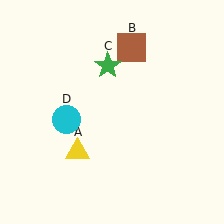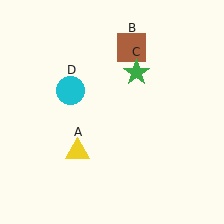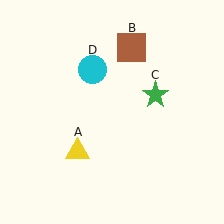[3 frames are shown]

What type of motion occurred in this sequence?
The green star (object C), cyan circle (object D) rotated clockwise around the center of the scene.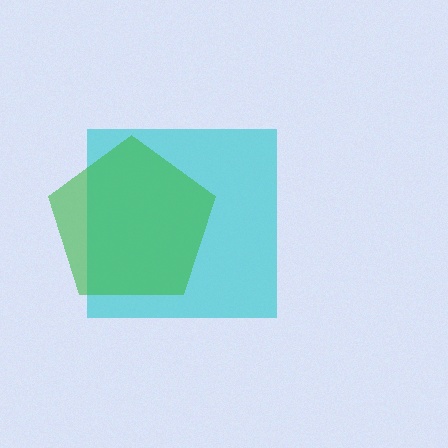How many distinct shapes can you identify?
There are 2 distinct shapes: a cyan square, a green pentagon.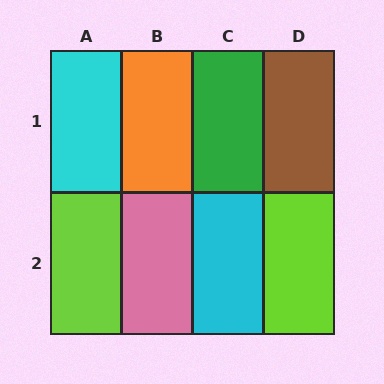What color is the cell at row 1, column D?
Brown.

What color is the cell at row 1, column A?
Cyan.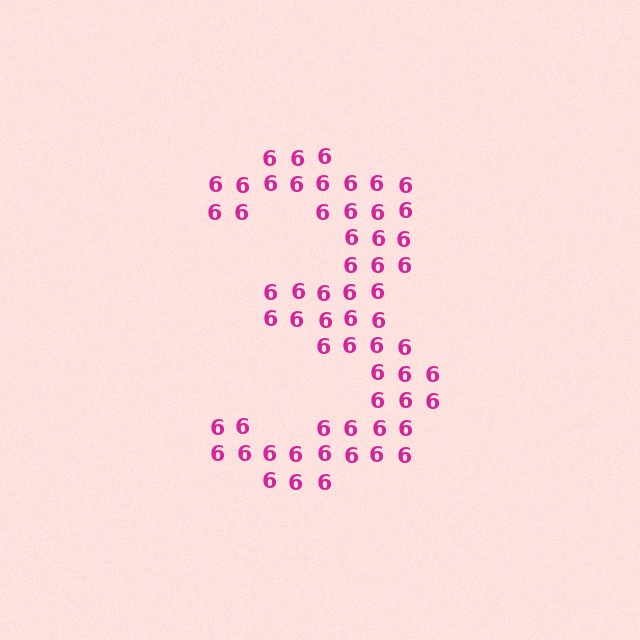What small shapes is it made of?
It is made of small digit 6's.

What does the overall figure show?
The overall figure shows the digit 3.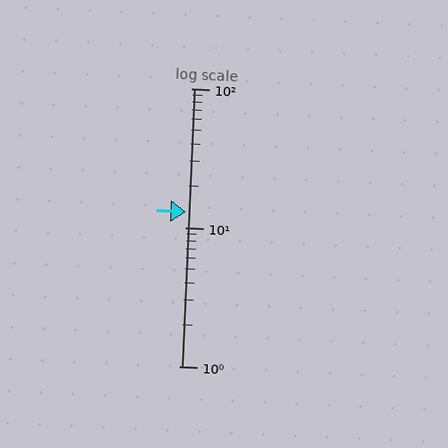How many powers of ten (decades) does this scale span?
The scale spans 2 decades, from 1 to 100.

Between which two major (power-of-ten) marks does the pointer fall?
The pointer is between 10 and 100.